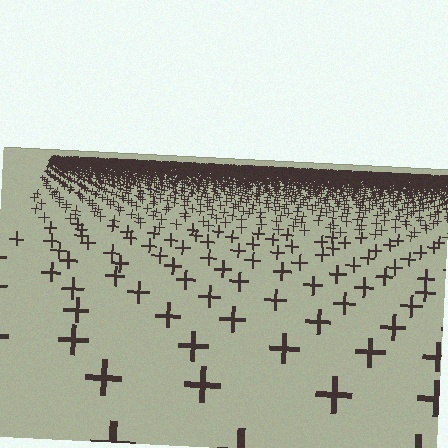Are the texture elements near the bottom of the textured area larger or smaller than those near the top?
Larger. Near the bottom, elements are closer to the viewer and appear at a bigger on-screen size.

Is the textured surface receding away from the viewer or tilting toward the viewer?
The surface is receding away from the viewer. Texture elements get smaller and denser toward the top.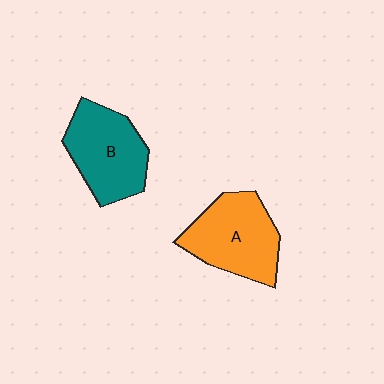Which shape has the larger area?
Shape A (orange).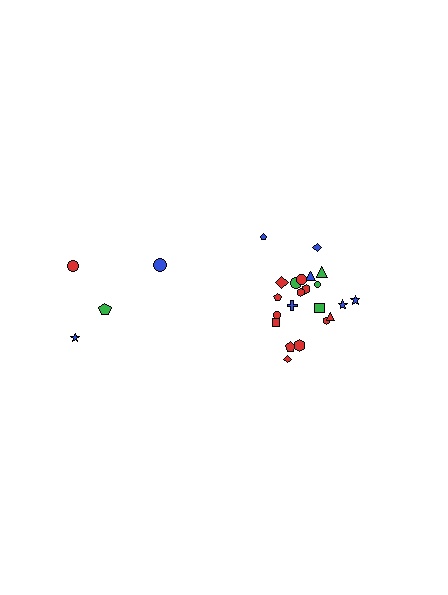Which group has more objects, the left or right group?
The right group.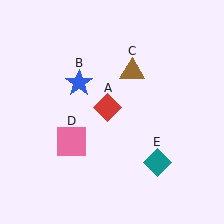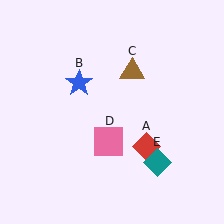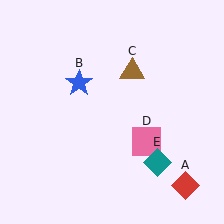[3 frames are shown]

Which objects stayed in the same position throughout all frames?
Blue star (object B) and brown triangle (object C) and teal diamond (object E) remained stationary.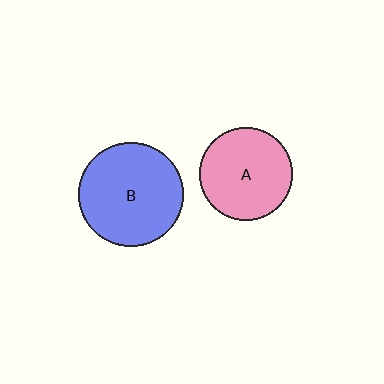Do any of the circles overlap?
No, none of the circles overlap.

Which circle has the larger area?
Circle B (blue).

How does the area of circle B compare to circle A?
Approximately 1.3 times.